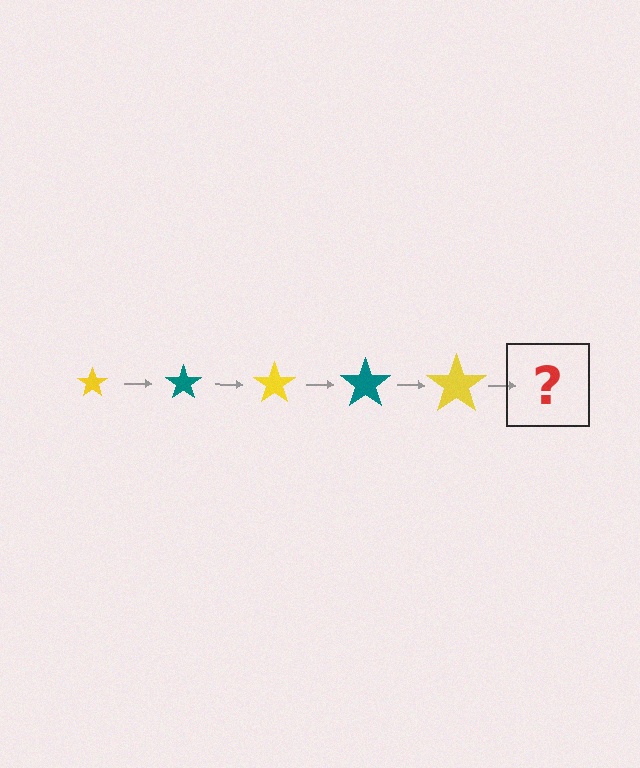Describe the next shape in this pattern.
It should be a teal star, larger than the previous one.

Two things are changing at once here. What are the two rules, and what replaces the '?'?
The two rules are that the star grows larger each step and the color cycles through yellow and teal. The '?' should be a teal star, larger than the previous one.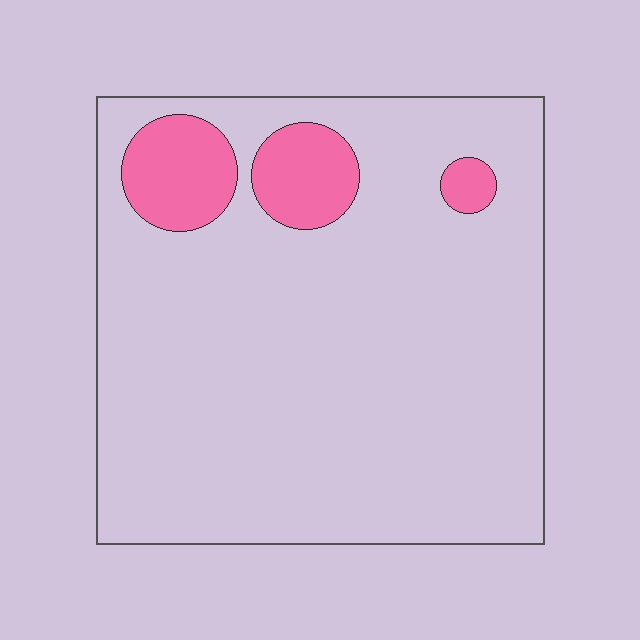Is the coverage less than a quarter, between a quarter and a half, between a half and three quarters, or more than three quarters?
Less than a quarter.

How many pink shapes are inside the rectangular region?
3.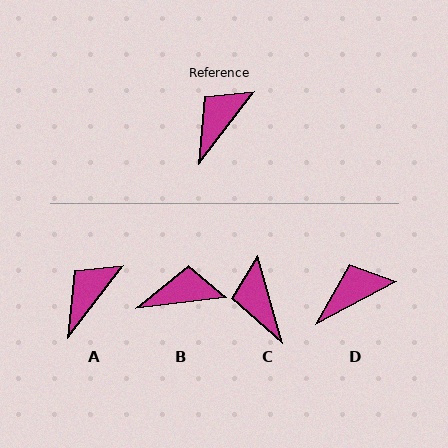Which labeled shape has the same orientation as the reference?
A.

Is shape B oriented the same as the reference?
No, it is off by about 46 degrees.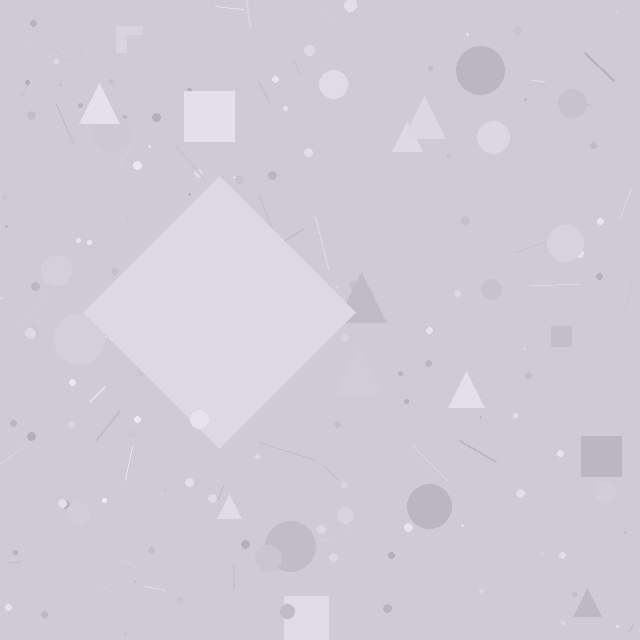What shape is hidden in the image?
A diamond is hidden in the image.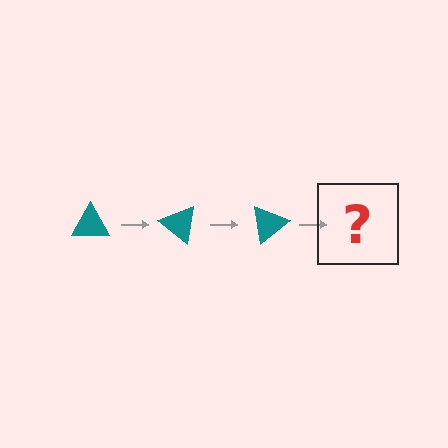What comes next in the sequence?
The next element should be a teal triangle rotated 120 degrees.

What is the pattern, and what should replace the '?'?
The pattern is that the triangle rotates 40 degrees each step. The '?' should be a teal triangle rotated 120 degrees.